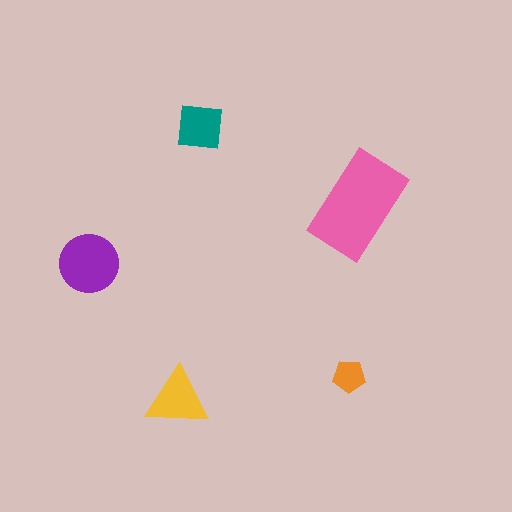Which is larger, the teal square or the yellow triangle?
The yellow triangle.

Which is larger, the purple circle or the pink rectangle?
The pink rectangle.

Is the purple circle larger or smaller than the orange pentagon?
Larger.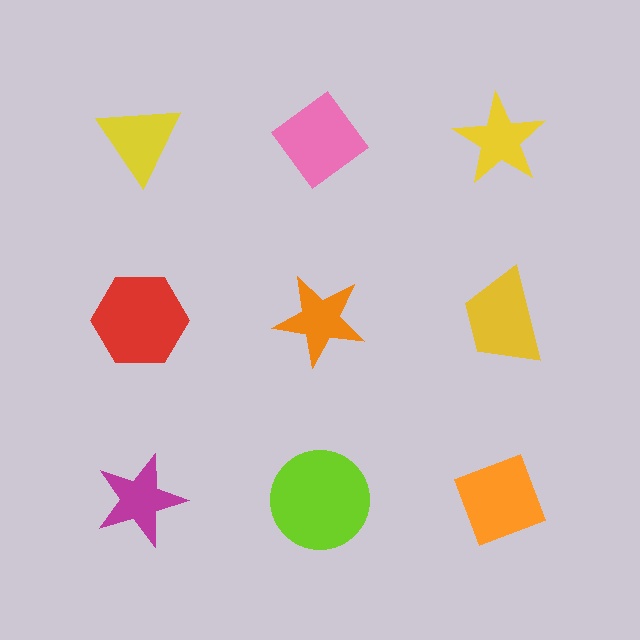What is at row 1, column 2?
A pink diamond.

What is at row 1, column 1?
A yellow triangle.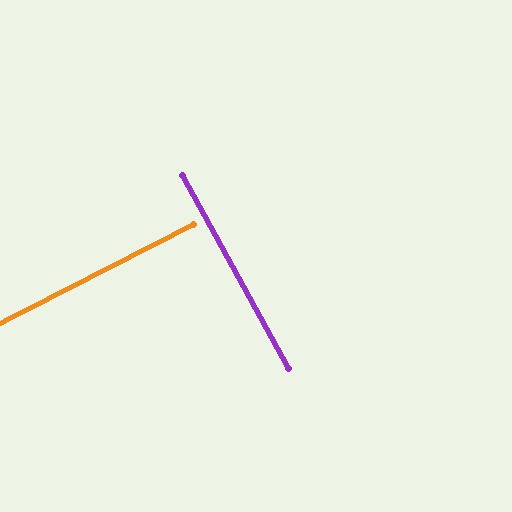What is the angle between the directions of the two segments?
Approximately 88 degrees.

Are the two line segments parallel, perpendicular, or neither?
Perpendicular — they meet at approximately 88°.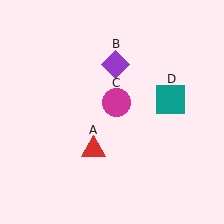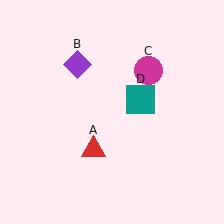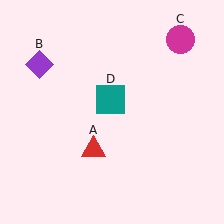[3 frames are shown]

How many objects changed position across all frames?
3 objects changed position: purple diamond (object B), magenta circle (object C), teal square (object D).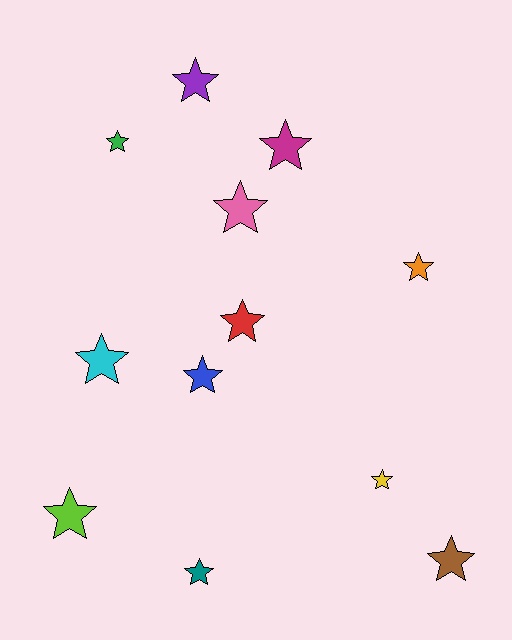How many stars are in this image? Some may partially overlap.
There are 12 stars.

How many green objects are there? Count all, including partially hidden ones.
There is 1 green object.